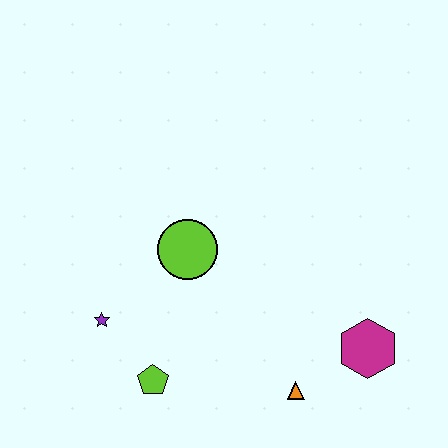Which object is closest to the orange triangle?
The magenta hexagon is closest to the orange triangle.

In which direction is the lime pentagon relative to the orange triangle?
The lime pentagon is to the left of the orange triangle.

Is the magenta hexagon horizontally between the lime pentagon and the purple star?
No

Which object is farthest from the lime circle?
The magenta hexagon is farthest from the lime circle.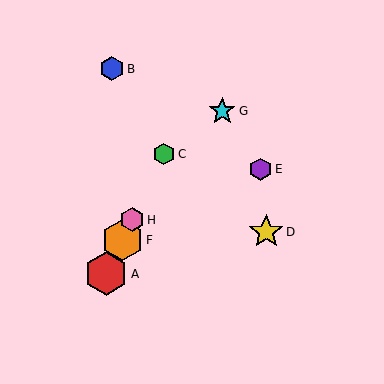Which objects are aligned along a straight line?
Objects A, C, F, H are aligned along a straight line.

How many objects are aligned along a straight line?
4 objects (A, C, F, H) are aligned along a straight line.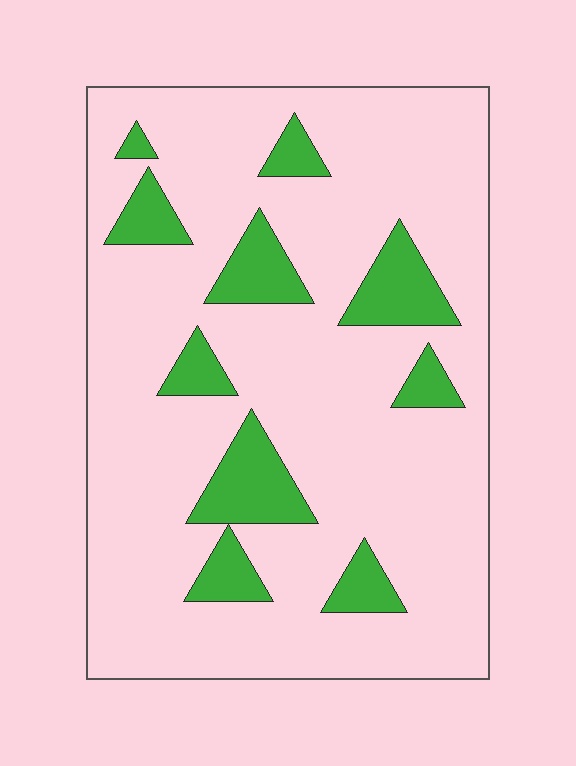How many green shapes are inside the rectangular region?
10.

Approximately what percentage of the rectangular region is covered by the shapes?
Approximately 15%.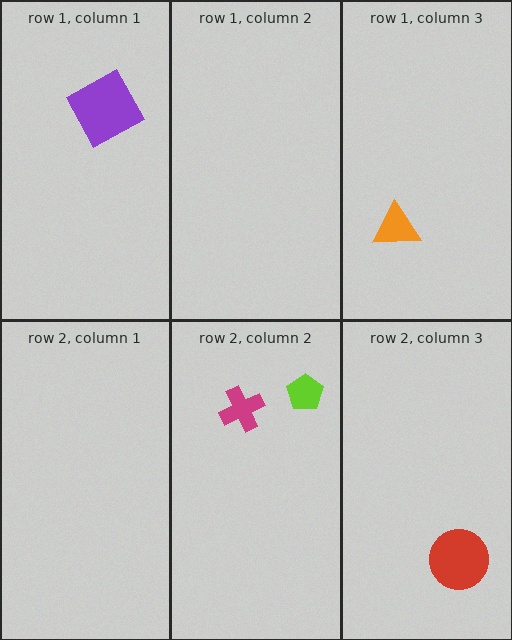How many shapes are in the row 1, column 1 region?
1.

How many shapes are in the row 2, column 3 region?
1.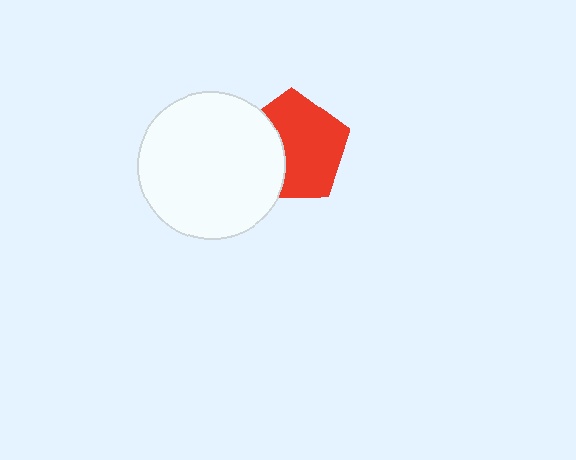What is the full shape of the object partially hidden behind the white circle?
The partially hidden object is a red pentagon.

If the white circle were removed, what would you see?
You would see the complete red pentagon.